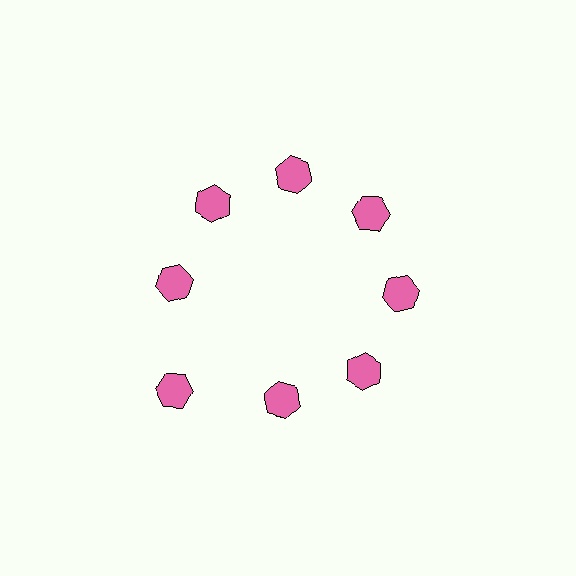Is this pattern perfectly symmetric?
No. The 8 pink hexagons are arranged in a ring, but one element near the 8 o'clock position is pushed outward from the center, breaking the 8-fold rotational symmetry.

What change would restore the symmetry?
The symmetry would be restored by moving it inward, back onto the ring so that all 8 hexagons sit at equal angles and equal distance from the center.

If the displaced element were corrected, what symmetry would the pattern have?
It would have 8-fold rotational symmetry — the pattern would map onto itself every 45 degrees.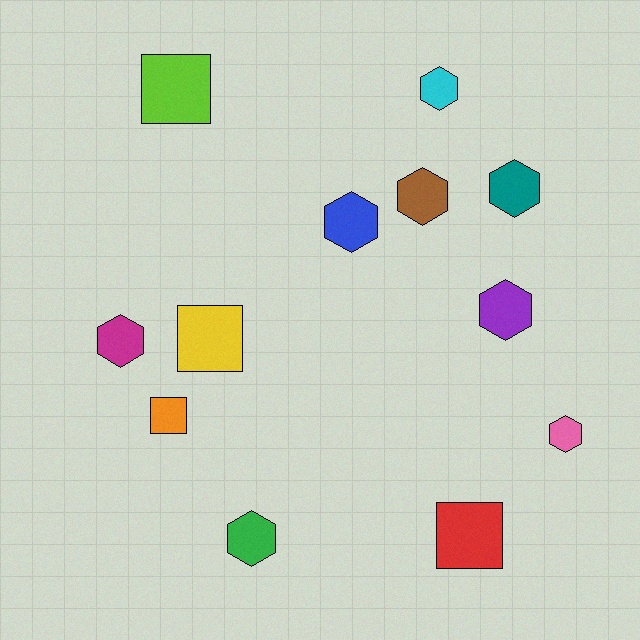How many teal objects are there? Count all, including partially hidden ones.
There is 1 teal object.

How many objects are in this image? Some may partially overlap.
There are 12 objects.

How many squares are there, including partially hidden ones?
There are 4 squares.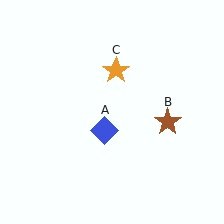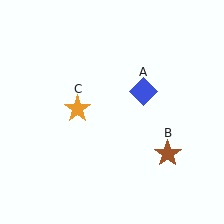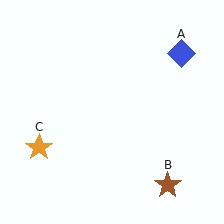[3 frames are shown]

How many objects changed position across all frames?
3 objects changed position: blue diamond (object A), brown star (object B), orange star (object C).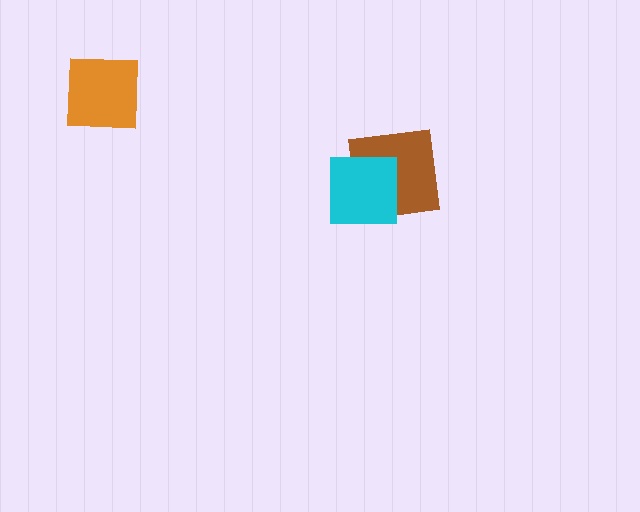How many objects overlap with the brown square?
1 object overlaps with the brown square.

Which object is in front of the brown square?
The cyan square is in front of the brown square.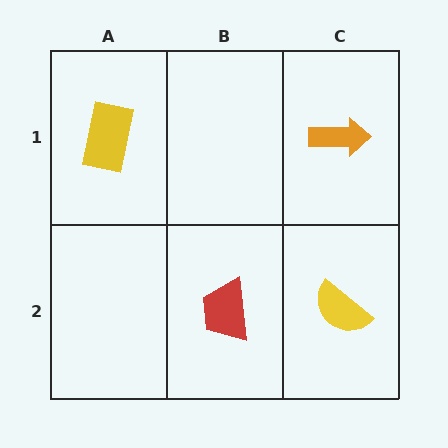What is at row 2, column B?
A red trapezoid.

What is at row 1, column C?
An orange arrow.